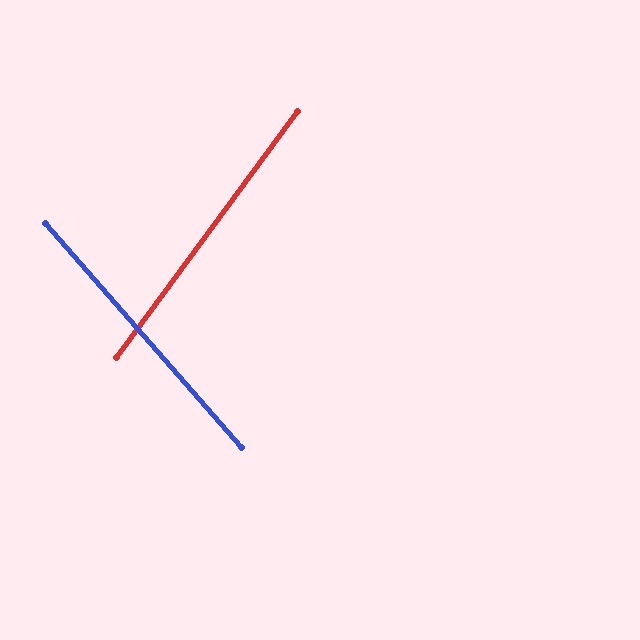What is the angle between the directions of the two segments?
Approximately 78 degrees.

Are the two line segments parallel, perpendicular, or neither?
Neither parallel nor perpendicular — they differ by about 78°.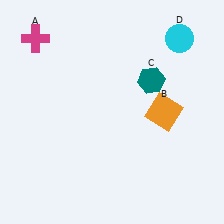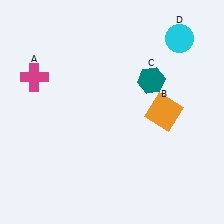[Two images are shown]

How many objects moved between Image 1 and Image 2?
1 object moved between the two images.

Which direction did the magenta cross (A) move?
The magenta cross (A) moved down.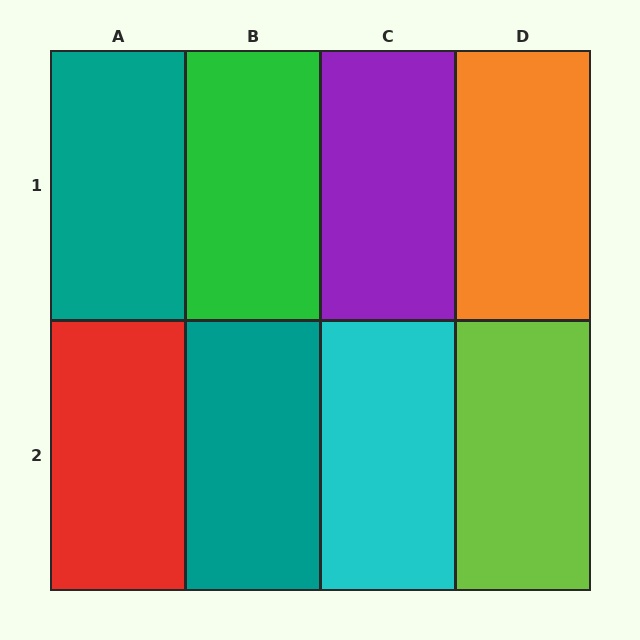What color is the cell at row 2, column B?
Teal.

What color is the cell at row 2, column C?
Cyan.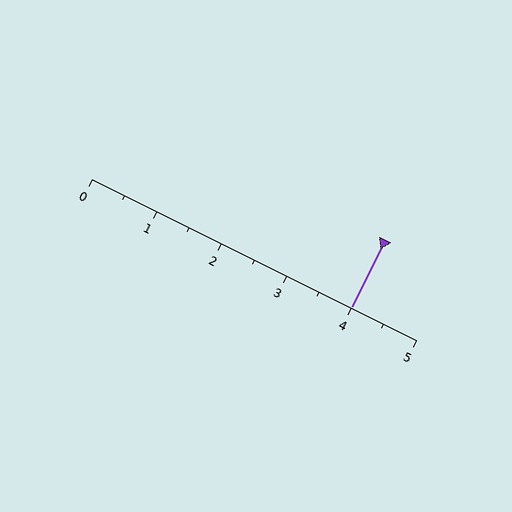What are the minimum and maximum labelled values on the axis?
The axis runs from 0 to 5.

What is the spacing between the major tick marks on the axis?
The major ticks are spaced 1 apart.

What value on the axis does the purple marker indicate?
The marker indicates approximately 4.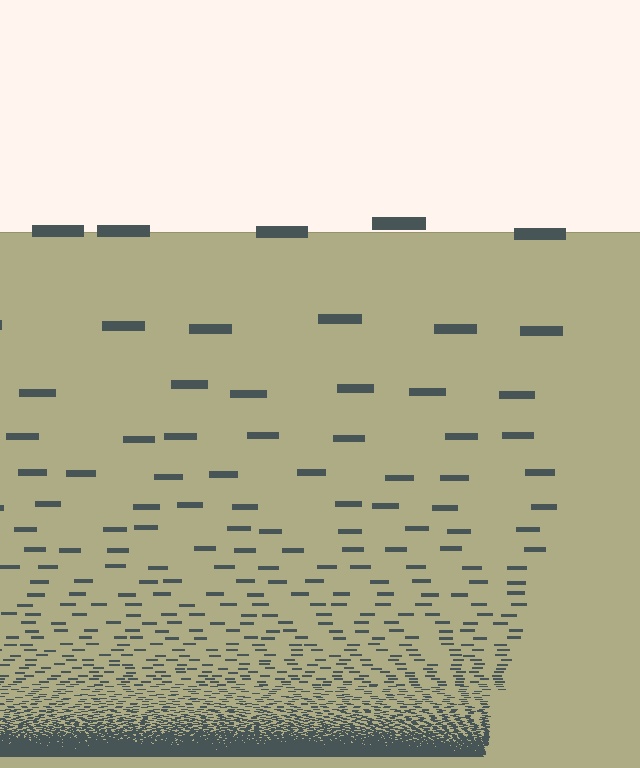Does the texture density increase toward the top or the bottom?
Density increases toward the bottom.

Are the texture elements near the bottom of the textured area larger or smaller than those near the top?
Smaller. The gradient is inverted — elements near the bottom are smaller and denser.